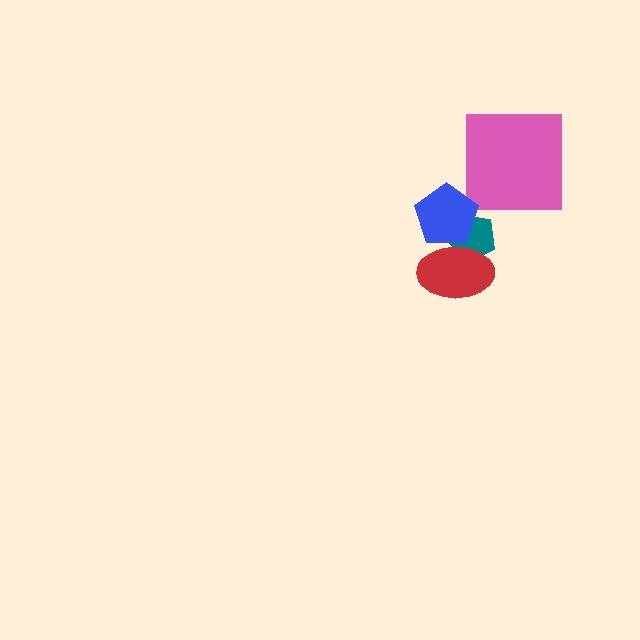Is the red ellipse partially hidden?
Yes, it is partially covered by another shape.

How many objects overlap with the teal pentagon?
2 objects overlap with the teal pentagon.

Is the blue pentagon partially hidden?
No, no other shape covers it.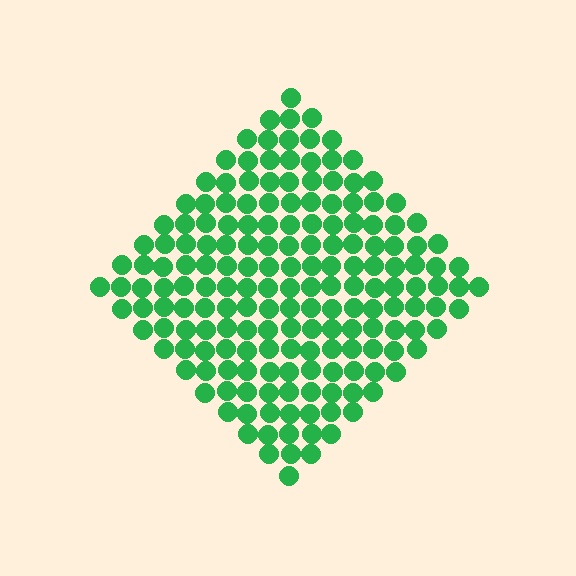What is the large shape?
The large shape is a diamond.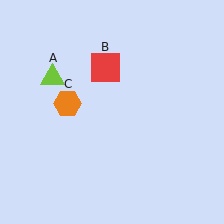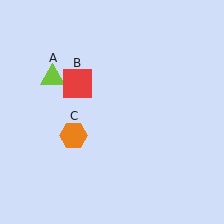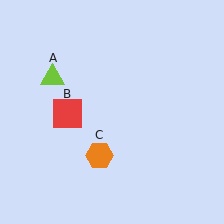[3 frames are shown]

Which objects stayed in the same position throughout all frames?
Lime triangle (object A) remained stationary.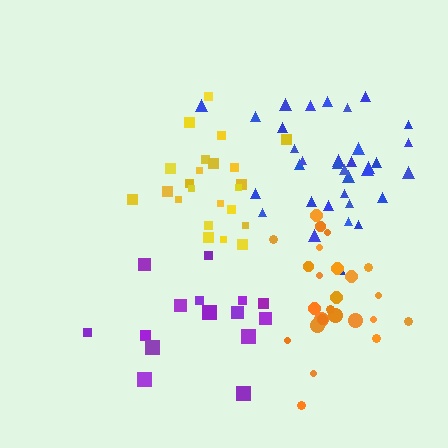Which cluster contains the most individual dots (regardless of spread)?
Blue (34).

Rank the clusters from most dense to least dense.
yellow, blue, orange, purple.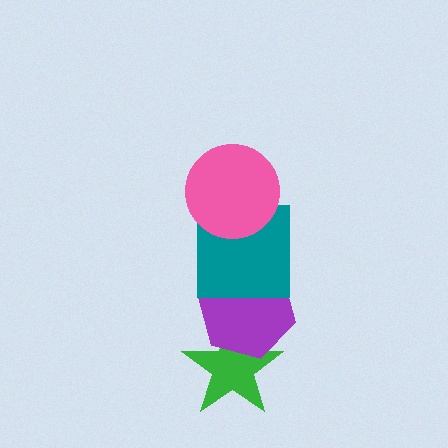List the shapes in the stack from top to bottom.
From top to bottom: the pink circle, the teal square, the purple hexagon, the green star.